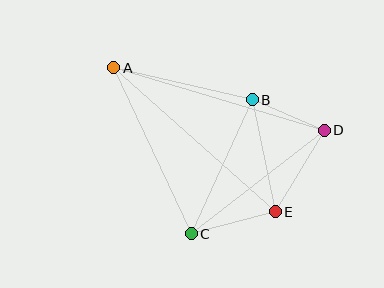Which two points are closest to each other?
Points B and D are closest to each other.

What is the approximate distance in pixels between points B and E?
The distance between B and E is approximately 114 pixels.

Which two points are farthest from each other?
Points A and D are farthest from each other.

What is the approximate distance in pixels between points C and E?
The distance between C and E is approximately 87 pixels.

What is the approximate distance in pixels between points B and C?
The distance between B and C is approximately 147 pixels.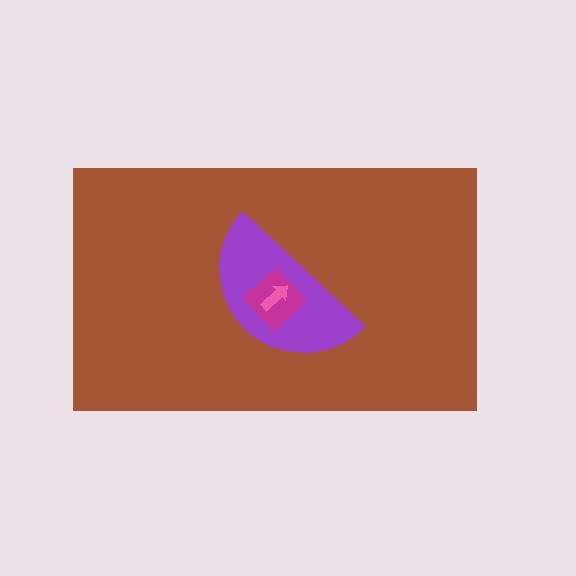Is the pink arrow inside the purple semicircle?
Yes.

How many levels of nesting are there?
4.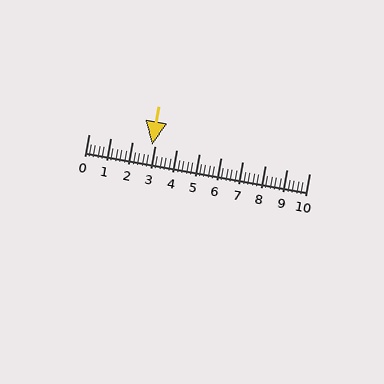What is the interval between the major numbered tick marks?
The major tick marks are spaced 1 units apart.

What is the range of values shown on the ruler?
The ruler shows values from 0 to 10.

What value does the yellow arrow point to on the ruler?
The yellow arrow points to approximately 2.9.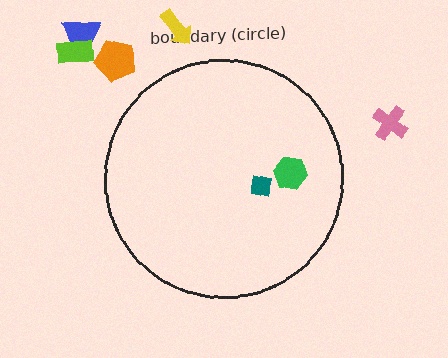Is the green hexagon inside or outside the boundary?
Inside.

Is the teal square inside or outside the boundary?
Inside.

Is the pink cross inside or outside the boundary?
Outside.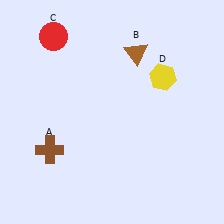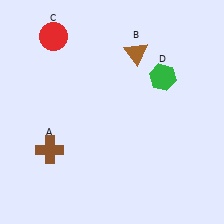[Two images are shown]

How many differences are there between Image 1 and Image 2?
There is 1 difference between the two images.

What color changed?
The hexagon (D) changed from yellow in Image 1 to green in Image 2.